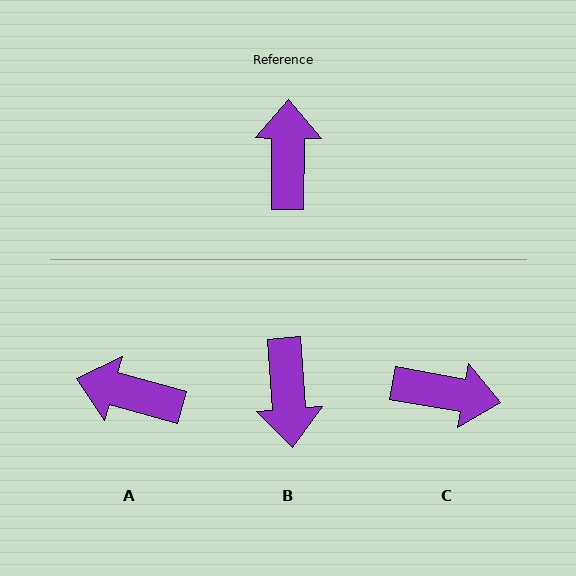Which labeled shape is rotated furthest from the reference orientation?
B, about 175 degrees away.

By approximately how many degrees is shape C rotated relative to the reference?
Approximately 99 degrees clockwise.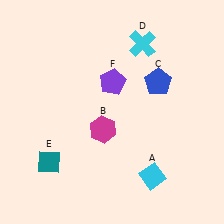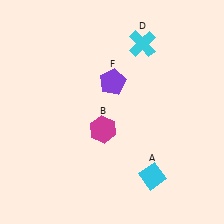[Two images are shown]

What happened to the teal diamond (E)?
The teal diamond (E) was removed in Image 2. It was in the bottom-left area of Image 1.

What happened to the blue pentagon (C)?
The blue pentagon (C) was removed in Image 2. It was in the top-right area of Image 1.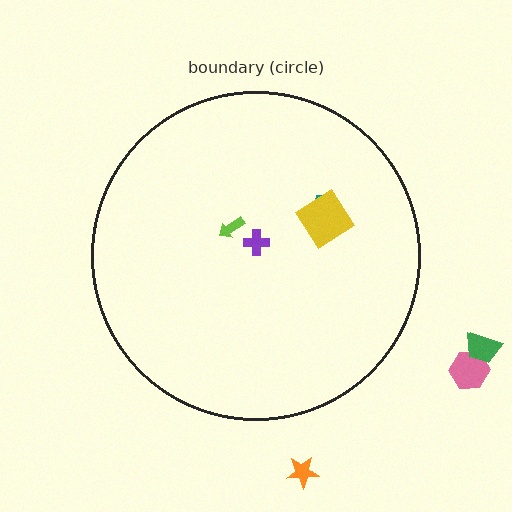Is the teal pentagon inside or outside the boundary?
Inside.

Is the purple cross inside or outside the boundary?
Inside.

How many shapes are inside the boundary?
4 inside, 3 outside.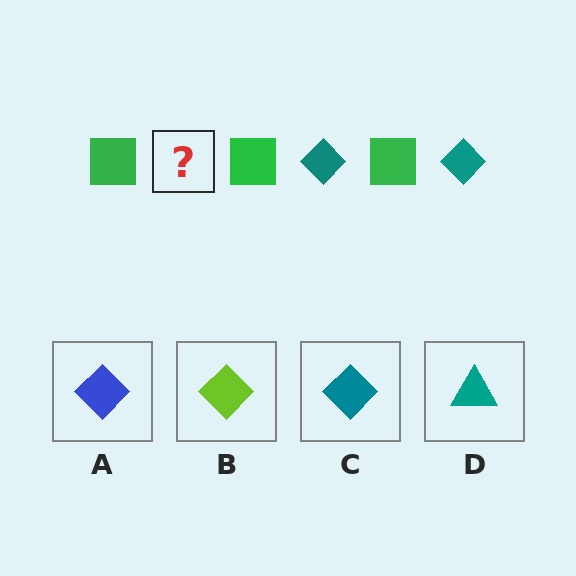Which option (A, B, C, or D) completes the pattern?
C.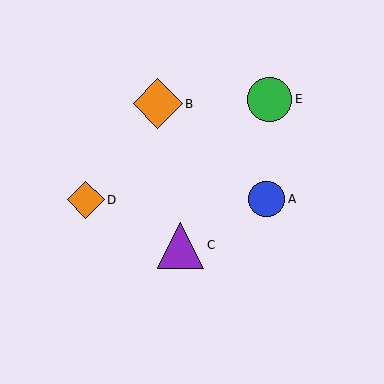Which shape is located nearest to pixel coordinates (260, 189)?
The blue circle (labeled A) at (267, 199) is nearest to that location.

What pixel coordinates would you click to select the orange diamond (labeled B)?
Click at (158, 104) to select the orange diamond B.